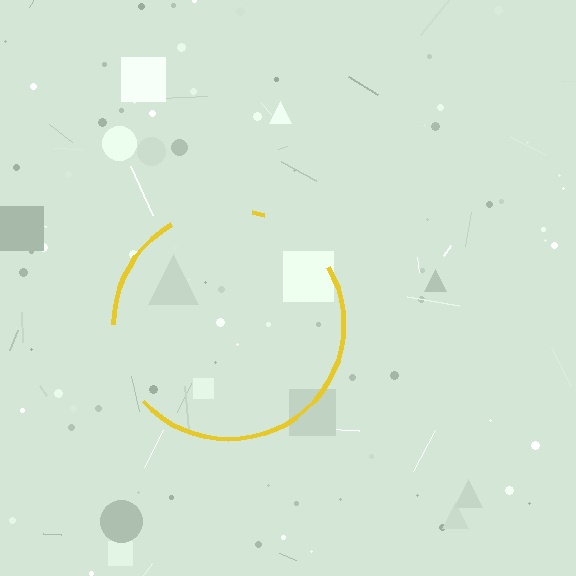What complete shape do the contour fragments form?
The contour fragments form a circle.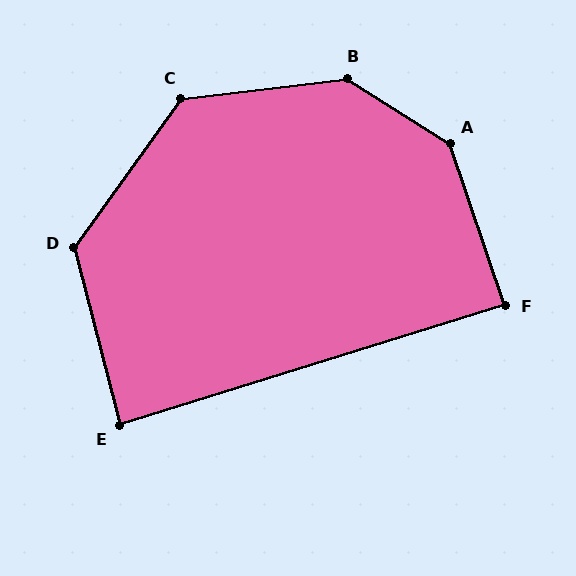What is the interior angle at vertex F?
Approximately 89 degrees (approximately right).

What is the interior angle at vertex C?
Approximately 132 degrees (obtuse).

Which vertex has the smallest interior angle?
E, at approximately 87 degrees.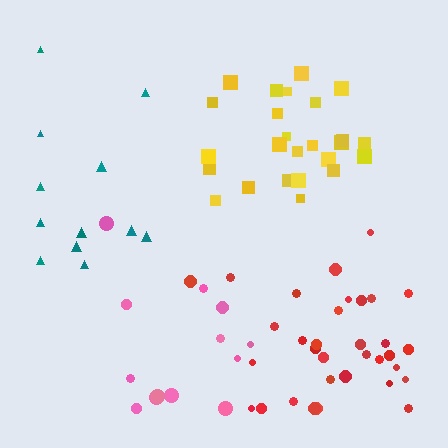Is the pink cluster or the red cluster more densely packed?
Red.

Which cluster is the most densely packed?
Yellow.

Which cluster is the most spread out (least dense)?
Teal.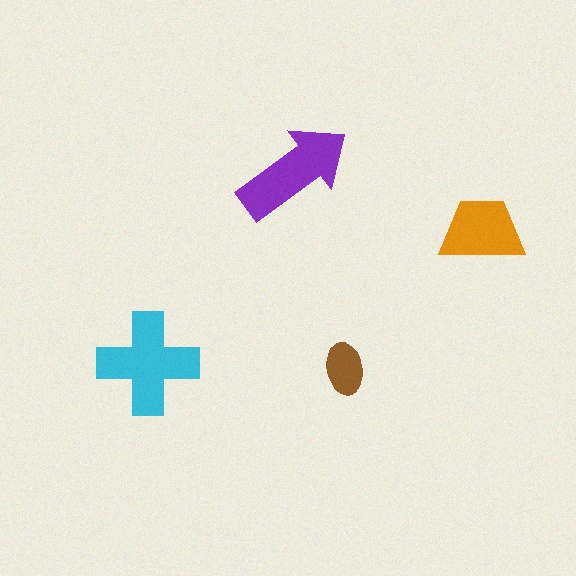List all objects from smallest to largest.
The brown ellipse, the orange trapezoid, the purple arrow, the cyan cross.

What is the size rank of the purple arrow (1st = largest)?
2nd.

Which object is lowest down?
The brown ellipse is bottommost.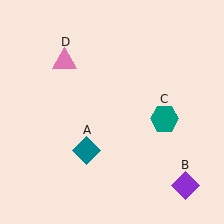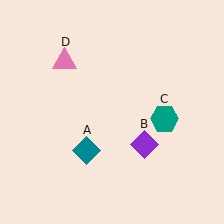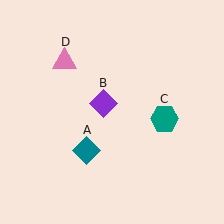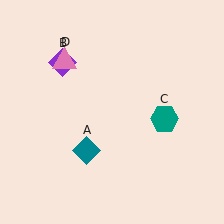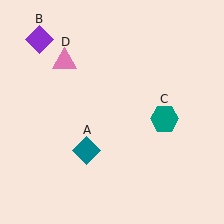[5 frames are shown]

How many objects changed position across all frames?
1 object changed position: purple diamond (object B).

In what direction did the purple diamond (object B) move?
The purple diamond (object B) moved up and to the left.